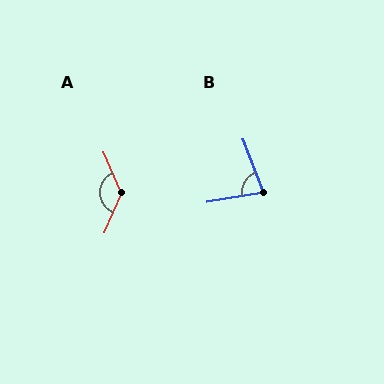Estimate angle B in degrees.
Approximately 79 degrees.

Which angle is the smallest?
B, at approximately 79 degrees.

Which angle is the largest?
A, at approximately 133 degrees.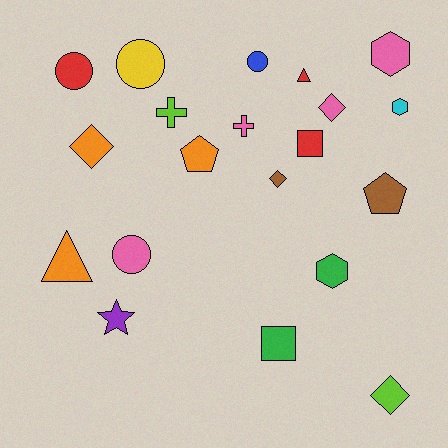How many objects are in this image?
There are 20 objects.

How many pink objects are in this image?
There are 4 pink objects.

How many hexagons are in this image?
There are 3 hexagons.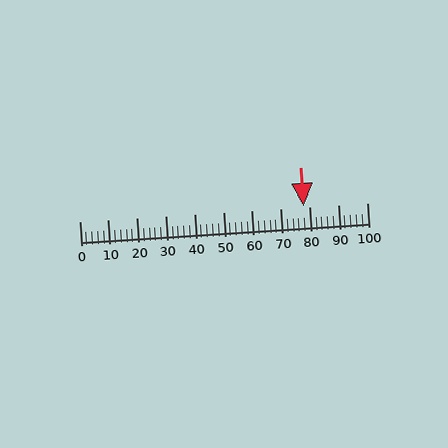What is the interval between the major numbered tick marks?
The major tick marks are spaced 10 units apart.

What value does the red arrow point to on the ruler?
The red arrow points to approximately 78.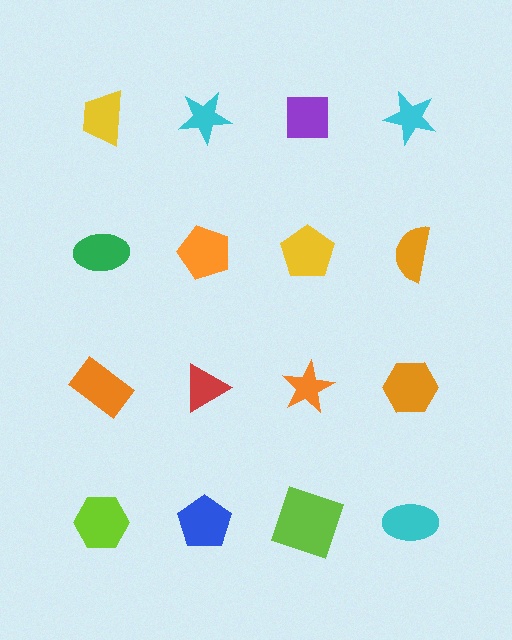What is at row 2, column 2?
An orange pentagon.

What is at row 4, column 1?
A lime hexagon.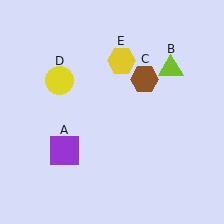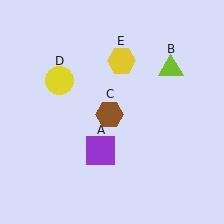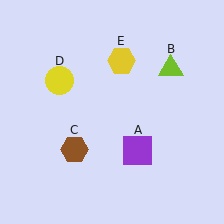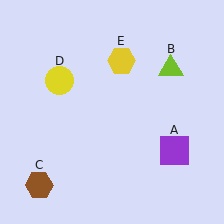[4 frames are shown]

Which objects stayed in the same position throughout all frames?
Lime triangle (object B) and yellow circle (object D) and yellow hexagon (object E) remained stationary.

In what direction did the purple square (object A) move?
The purple square (object A) moved right.